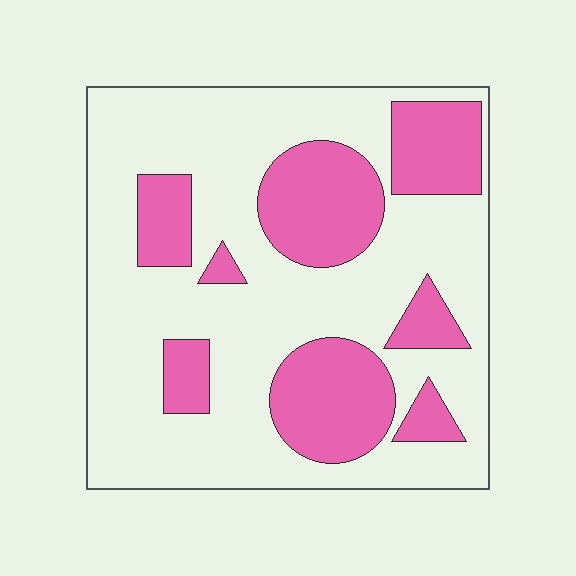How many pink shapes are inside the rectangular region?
8.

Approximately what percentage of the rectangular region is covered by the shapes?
Approximately 30%.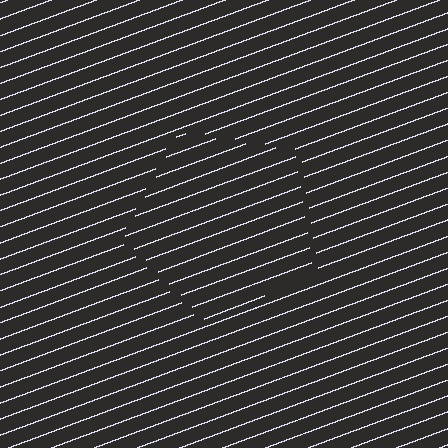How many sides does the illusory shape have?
5 sides — the line-ends trace a pentagon.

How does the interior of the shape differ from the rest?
The interior of the shape contains the same grating, shifted by half a period — the contour is defined by the phase discontinuity where line-ends from the inner and outer gratings abut.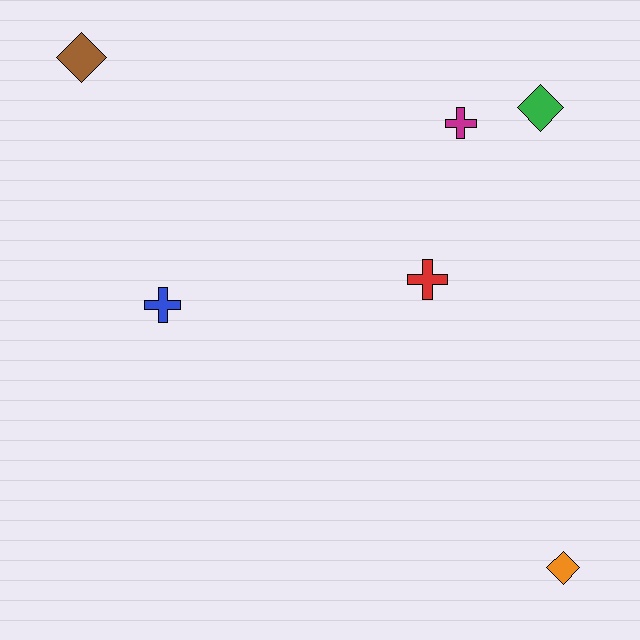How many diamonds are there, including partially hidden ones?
There are 3 diamonds.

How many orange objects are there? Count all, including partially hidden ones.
There is 1 orange object.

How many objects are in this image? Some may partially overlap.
There are 6 objects.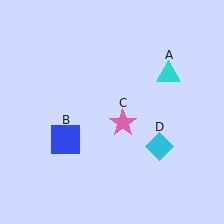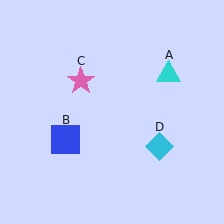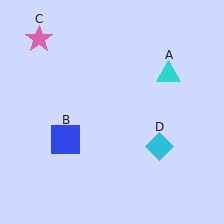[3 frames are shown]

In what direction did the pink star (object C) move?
The pink star (object C) moved up and to the left.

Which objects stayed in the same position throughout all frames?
Cyan triangle (object A) and blue square (object B) and cyan diamond (object D) remained stationary.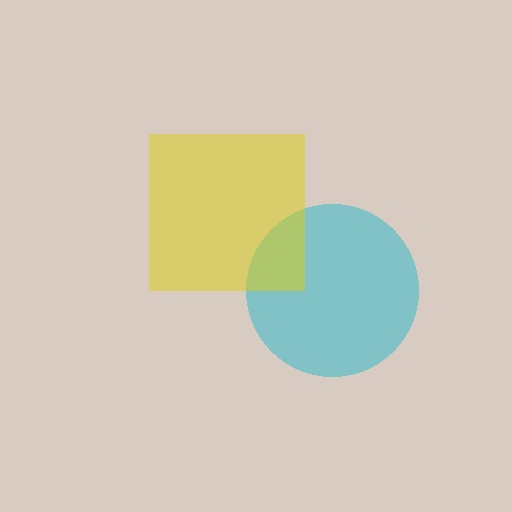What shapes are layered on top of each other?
The layered shapes are: a cyan circle, a yellow square.